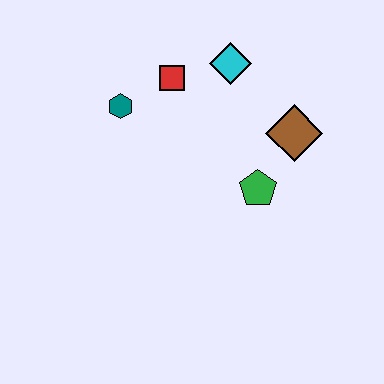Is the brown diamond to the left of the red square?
No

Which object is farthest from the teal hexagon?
The brown diamond is farthest from the teal hexagon.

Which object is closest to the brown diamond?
The green pentagon is closest to the brown diamond.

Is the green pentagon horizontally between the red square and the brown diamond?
Yes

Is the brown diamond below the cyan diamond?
Yes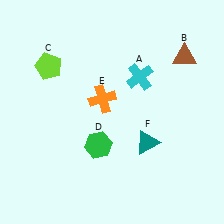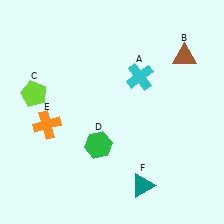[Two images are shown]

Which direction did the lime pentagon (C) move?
The lime pentagon (C) moved down.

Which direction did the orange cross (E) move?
The orange cross (E) moved left.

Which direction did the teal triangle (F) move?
The teal triangle (F) moved down.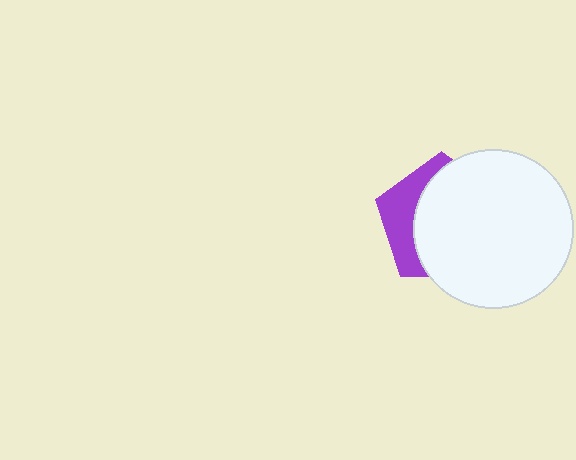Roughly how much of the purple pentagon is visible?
A small part of it is visible (roughly 31%).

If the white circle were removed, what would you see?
You would see the complete purple pentagon.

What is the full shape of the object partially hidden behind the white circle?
The partially hidden object is a purple pentagon.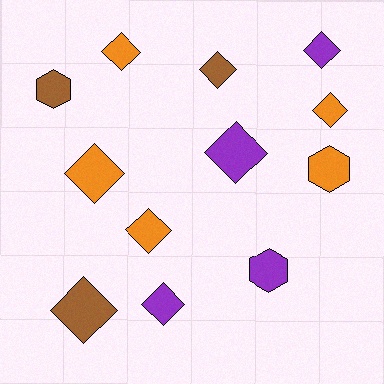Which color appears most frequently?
Orange, with 5 objects.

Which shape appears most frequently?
Diamond, with 9 objects.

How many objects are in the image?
There are 12 objects.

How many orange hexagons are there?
There is 1 orange hexagon.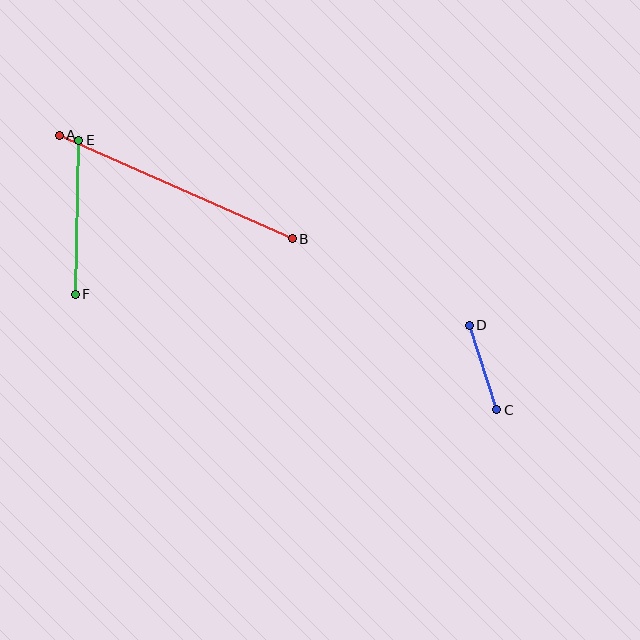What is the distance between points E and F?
The distance is approximately 154 pixels.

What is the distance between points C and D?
The distance is approximately 89 pixels.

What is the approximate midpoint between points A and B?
The midpoint is at approximately (176, 187) pixels.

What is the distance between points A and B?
The distance is approximately 255 pixels.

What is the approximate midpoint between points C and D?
The midpoint is at approximately (483, 367) pixels.